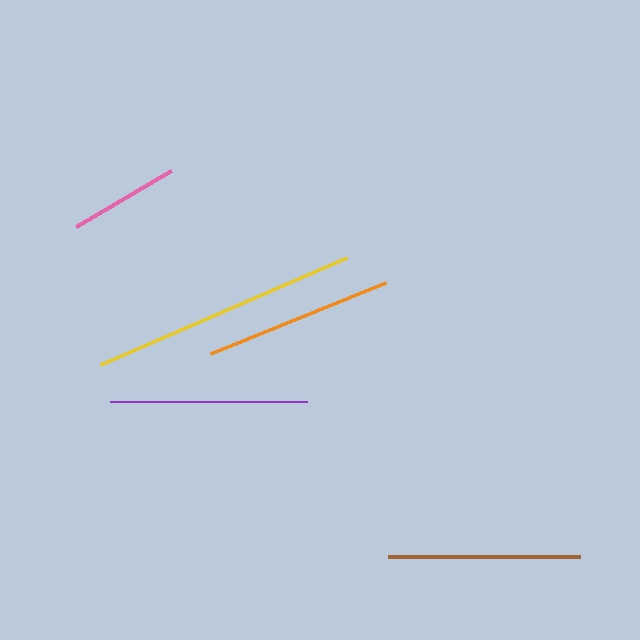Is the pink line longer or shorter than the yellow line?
The yellow line is longer than the pink line.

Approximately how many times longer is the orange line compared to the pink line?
The orange line is approximately 1.7 times the length of the pink line.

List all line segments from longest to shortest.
From longest to shortest: yellow, purple, brown, orange, pink.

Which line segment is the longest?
The yellow line is the longest at approximately 268 pixels.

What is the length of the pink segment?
The pink segment is approximately 110 pixels long.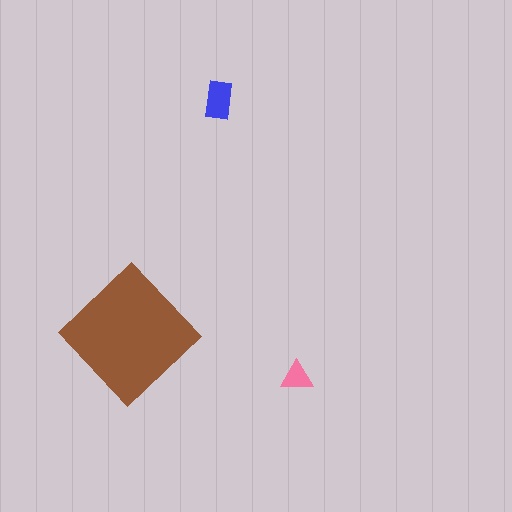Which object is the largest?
The brown diamond.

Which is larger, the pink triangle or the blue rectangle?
The blue rectangle.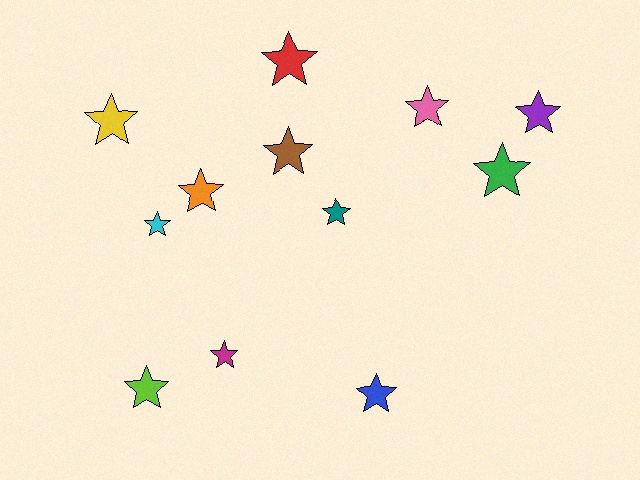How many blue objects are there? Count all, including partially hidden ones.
There is 1 blue object.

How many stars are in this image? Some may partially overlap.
There are 12 stars.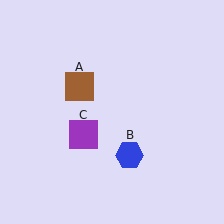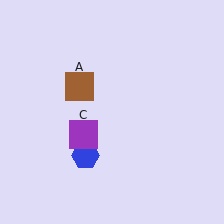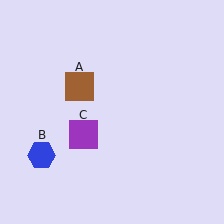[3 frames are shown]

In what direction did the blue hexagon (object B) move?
The blue hexagon (object B) moved left.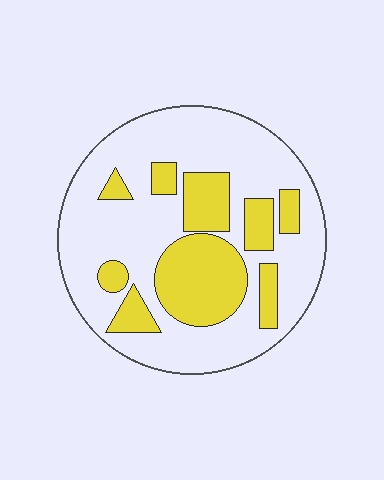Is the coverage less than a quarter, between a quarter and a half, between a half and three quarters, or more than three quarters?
Between a quarter and a half.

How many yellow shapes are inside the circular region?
9.